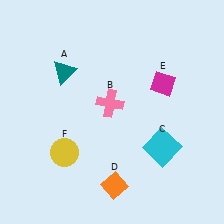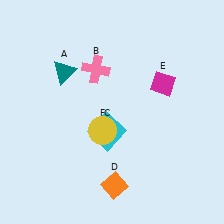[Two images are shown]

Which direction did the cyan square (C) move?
The cyan square (C) moved left.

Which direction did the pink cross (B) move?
The pink cross (B) moved up.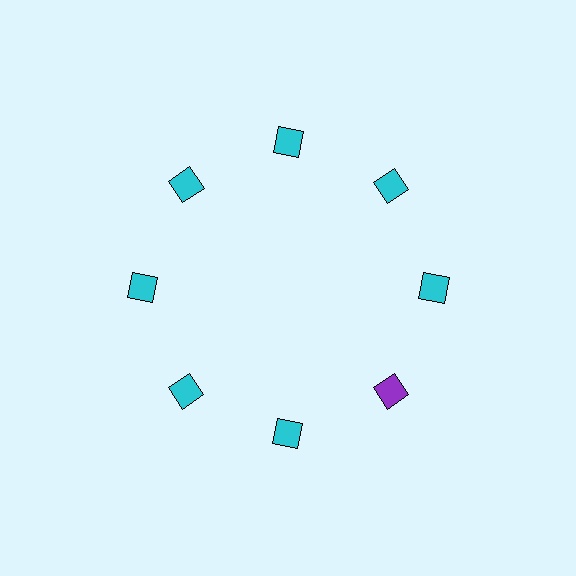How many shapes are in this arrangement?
There are 8 shapes arranged in a ring pattern.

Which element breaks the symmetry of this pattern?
The purple square at roughly the 4 o'clock position breaks the symmetry. All other shapes are cyan squares.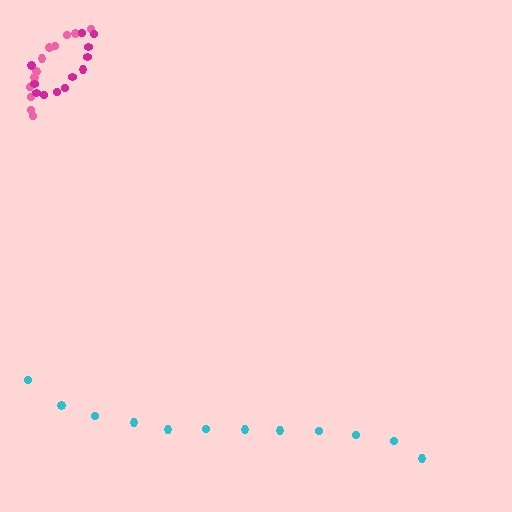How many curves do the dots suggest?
There are 3 distinct paths.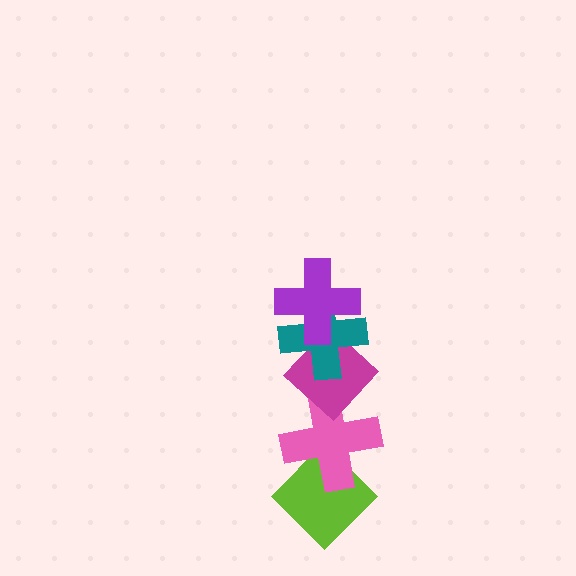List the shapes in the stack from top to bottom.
From top to bottom: the purple cross, the teal cross, the magenta diamond, the pink cross, the lime diamond.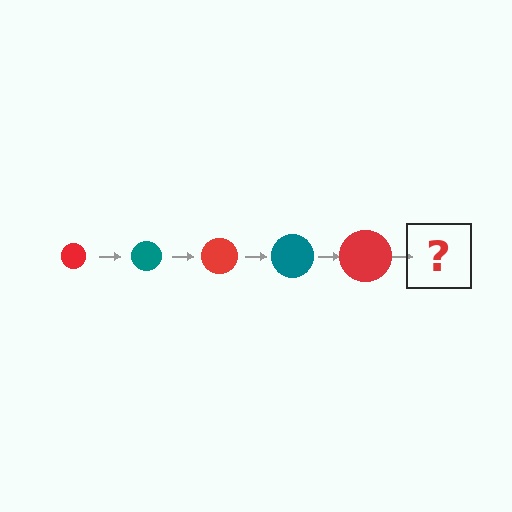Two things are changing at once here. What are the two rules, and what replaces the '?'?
The two rules are that the circle grows larger each step and the color cycles through red and teal. The '?' should be a teal circle, larger than the previous one.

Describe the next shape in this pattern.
It should be a teal circle, larger than the previous one.